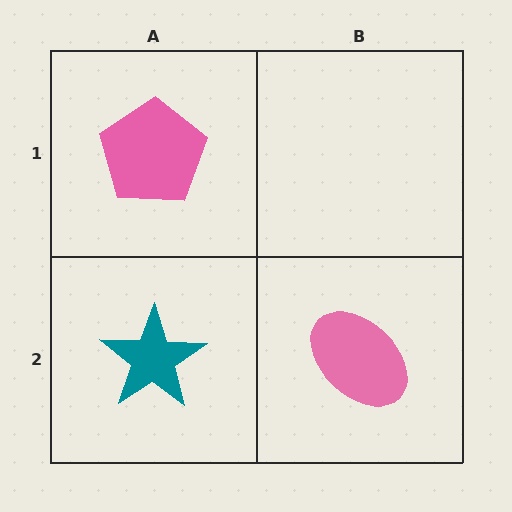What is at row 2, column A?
A teal star.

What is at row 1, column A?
A pink pentagon.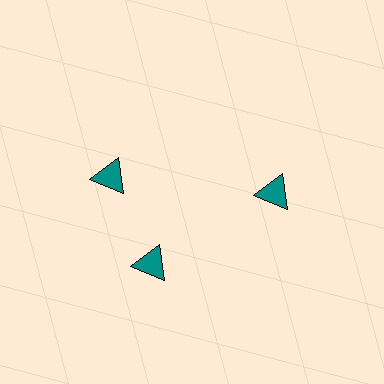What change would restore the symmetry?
The symmetry would be restored by rotating it back into even spacing with its neighbors so that all 3 triangles sit at equal angles and equal distance from the center.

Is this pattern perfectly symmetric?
No. The 3 teal triangles are arranged in a ring, but one element near the 11 o'clock position is rotated out of alignment along the ring, breaking the 3-fold rotational symmetry.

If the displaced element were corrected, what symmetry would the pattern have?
It would have 3-fold rotational symmetry — the pattern would map onto itself every 120 degrees.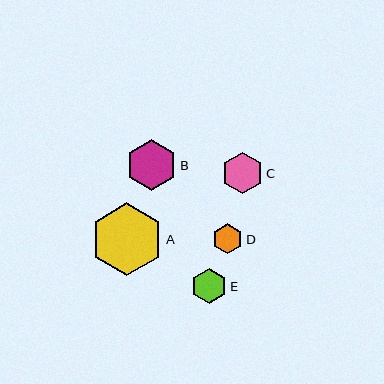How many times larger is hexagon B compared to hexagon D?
Hexagon B is approximately 1.7 times the size of hexagon D.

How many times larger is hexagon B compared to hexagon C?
Hexagon B is approximately 1.2 times the size of hexagon C.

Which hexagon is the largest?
Hexagon A is the largest with a size of approximately 73 pixels.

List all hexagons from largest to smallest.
From largest to smallest: A, B, C, E, D.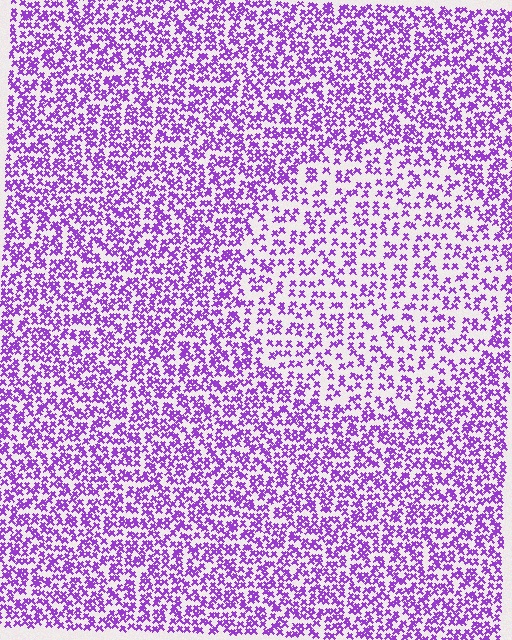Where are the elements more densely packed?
The elements are more densely packed outside the circle boundary.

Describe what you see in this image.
The image contains small purple elements arranged at two different densities. A circle-shaped region is visible where the elements are less densely packed than the surrounding area.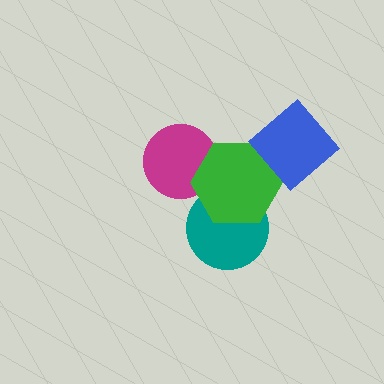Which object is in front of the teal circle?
The green hexagon is in front of the teal circle.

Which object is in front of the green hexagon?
The blue diamond is in front of the green hexagon.